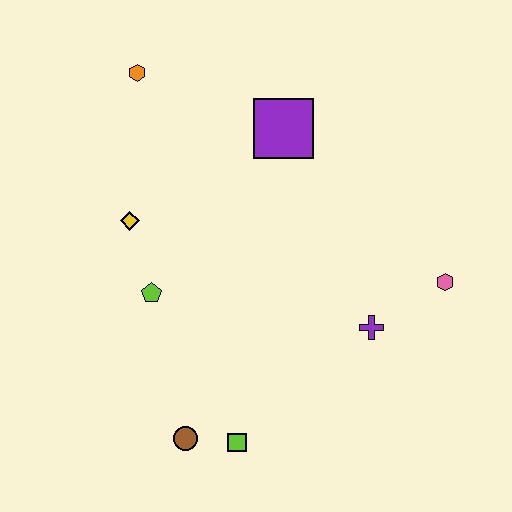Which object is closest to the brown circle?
The lime square is closest to the brown circle.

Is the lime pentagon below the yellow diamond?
Yes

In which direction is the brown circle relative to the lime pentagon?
The brown circle is below the lime pentagon.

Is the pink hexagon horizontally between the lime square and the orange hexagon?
No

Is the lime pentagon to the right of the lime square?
No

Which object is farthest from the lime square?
The orange hexagon is farthest from the lime square.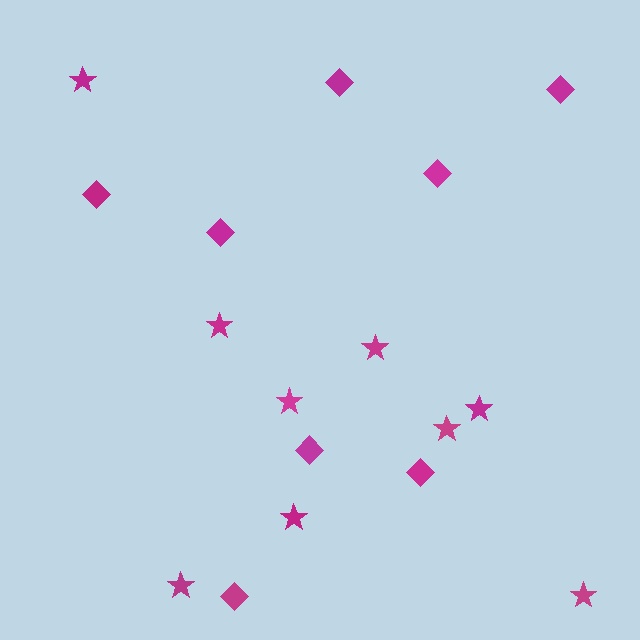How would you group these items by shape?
There are 2 groups: one group of diamonds (8) and one group of stars (9).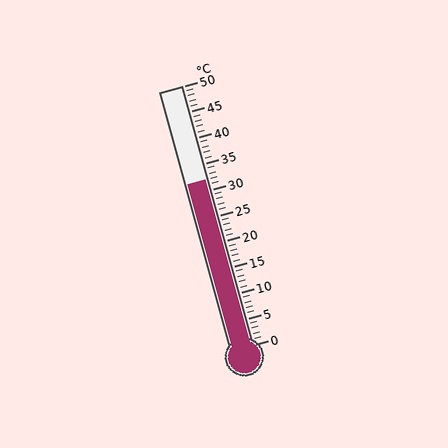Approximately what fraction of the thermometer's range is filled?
The thermometer is filled to approximately 65% of its range.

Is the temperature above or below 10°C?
The temperature is above 10°C.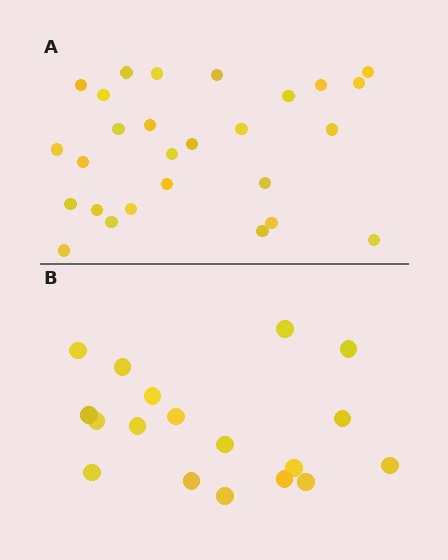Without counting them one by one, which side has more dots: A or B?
Region A (the top region) has more dots.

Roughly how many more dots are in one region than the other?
Region A has roughly 8 or so more dots than region B.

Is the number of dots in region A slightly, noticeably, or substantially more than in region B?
Region A has substantially more. The ratio is roughly 1.5 to 1.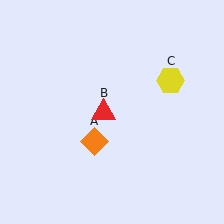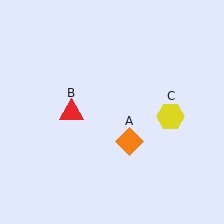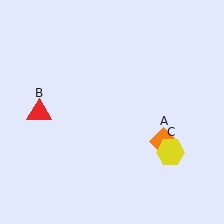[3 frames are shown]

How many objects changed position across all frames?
3 objects changed position: orange diamond (object A), red triangle (object B), yellow hexagon (object C).